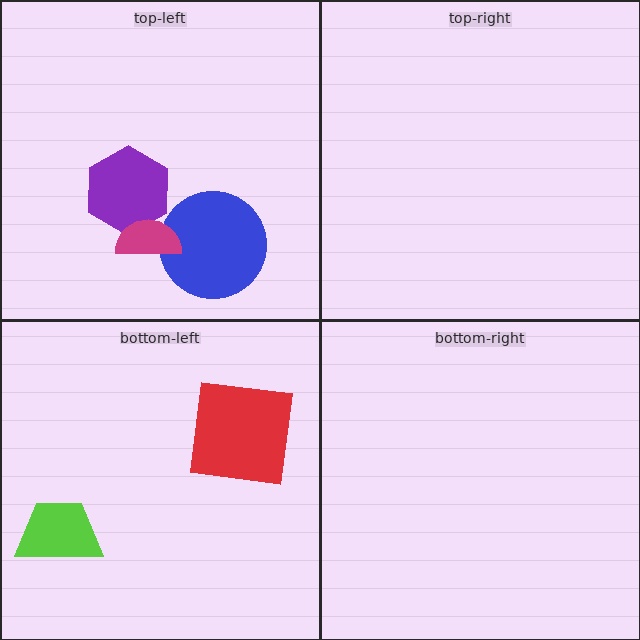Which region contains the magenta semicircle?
The top-left region.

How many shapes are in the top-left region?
3.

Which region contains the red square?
The bottom-left region.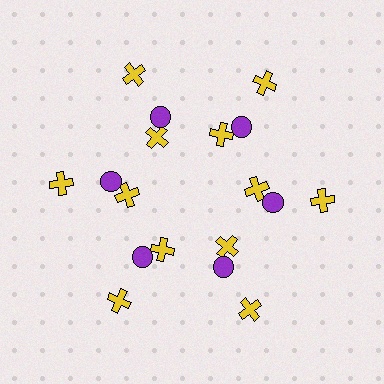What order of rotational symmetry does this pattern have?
This pattern has 6-fold rotational symmetry.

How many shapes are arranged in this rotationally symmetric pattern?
There are 18 shapes, arranged in 6 groups of 3.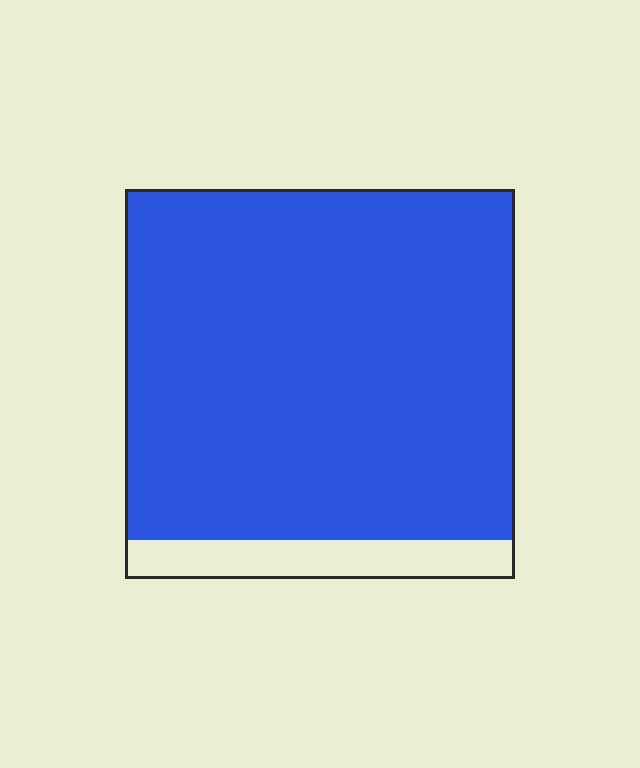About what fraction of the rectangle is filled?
About nine tenths (9/10).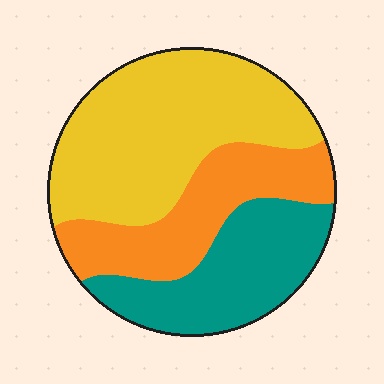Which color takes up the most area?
Yellow, at roughly 45%.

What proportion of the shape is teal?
Teal takes up between a quarter and a half of the shape.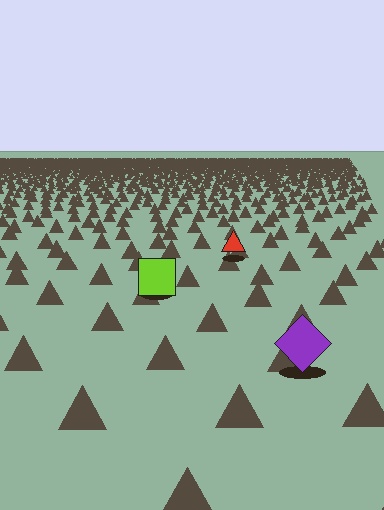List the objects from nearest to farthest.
From nearest to farthest: the purple diamond, the lime square, the red triangle.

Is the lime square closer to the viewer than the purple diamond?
No. The purple diamond is closer — you can tell from the texture gradient: the ground texture is coarser near it.